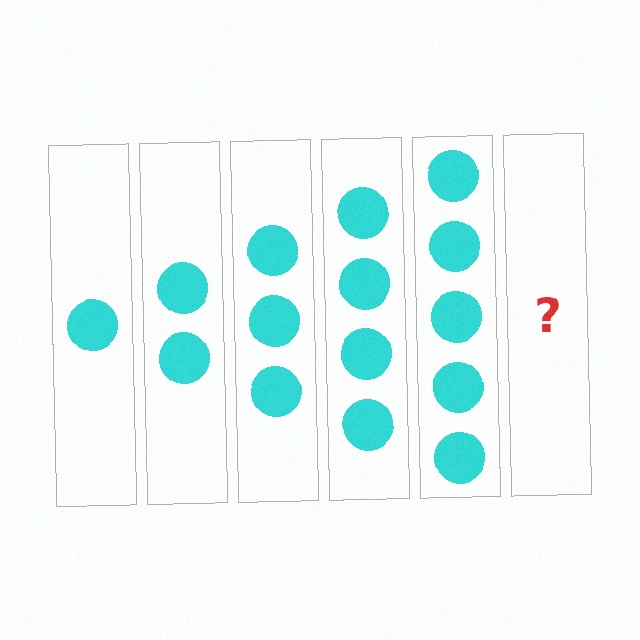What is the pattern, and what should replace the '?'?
The pattern is that each step adds one more circle. The '?' should be 6 circles.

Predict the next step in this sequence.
The next step is 6 circles.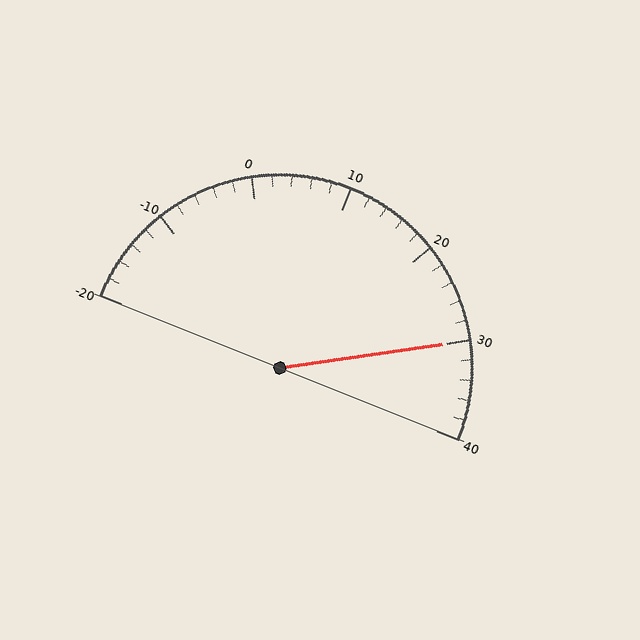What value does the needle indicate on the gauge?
The needle indicates approximately 30.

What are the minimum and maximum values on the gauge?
The gauge ranges from -20 to 40.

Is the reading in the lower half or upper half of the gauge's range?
The reading is in the upper half of the range (-20 to 40).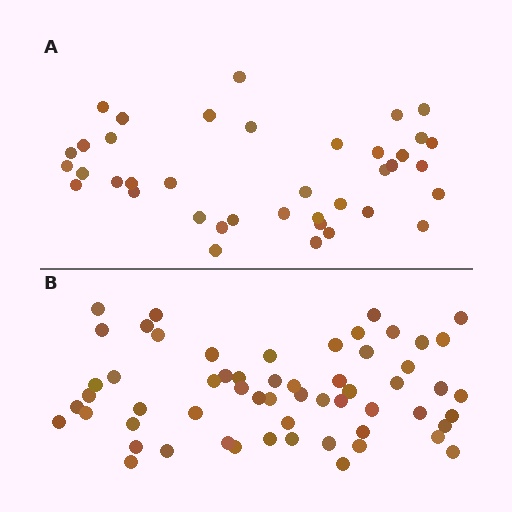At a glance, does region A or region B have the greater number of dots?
Region B (the bottom region) has more dots.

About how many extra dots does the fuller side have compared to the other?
Region B has approximately 20 more dots than region A.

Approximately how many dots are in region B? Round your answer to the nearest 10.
About 60 dots. (The exact count is 59, which rounds to 60.)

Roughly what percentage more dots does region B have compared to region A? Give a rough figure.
About 50% more.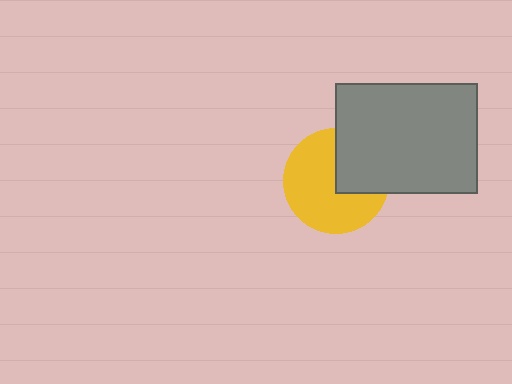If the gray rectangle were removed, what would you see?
You would see the complete yellow circle.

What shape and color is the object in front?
The object in front is a gray rectangle.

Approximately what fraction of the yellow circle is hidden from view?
Roughly 33% of the yellow circle is hidden behind the gray rectangle.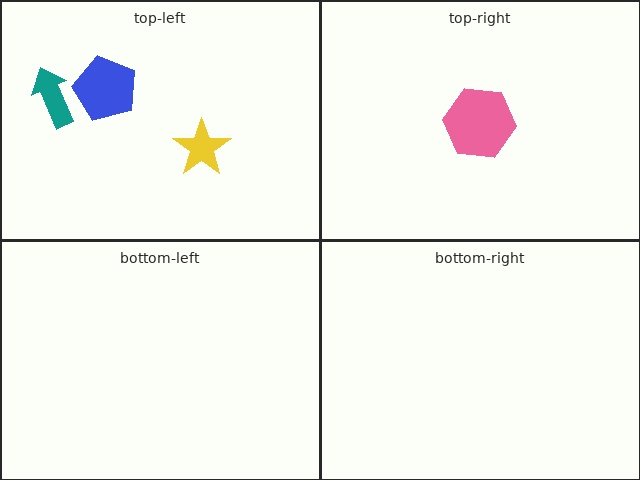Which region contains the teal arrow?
The top-left region.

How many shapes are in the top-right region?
1.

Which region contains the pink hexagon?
The top-right region.